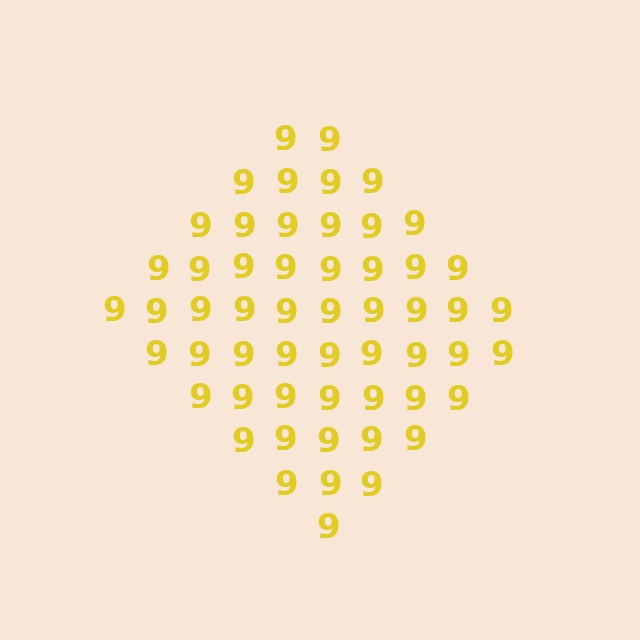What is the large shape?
The large shape is a diamond.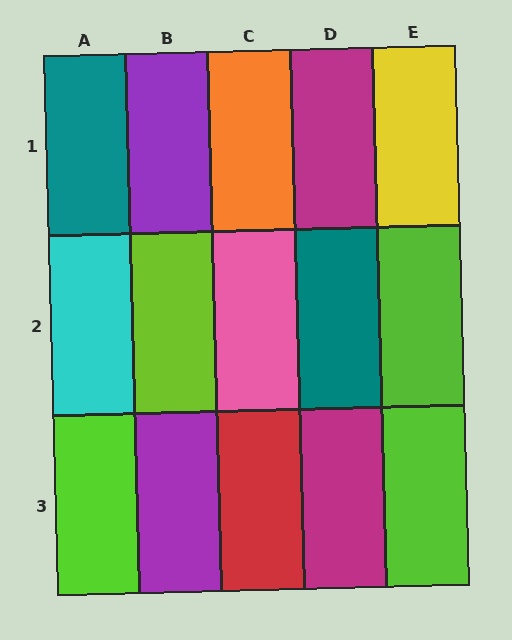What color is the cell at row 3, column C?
Red.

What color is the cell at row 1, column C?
Orange.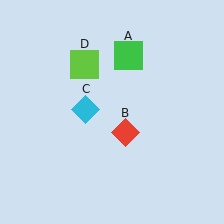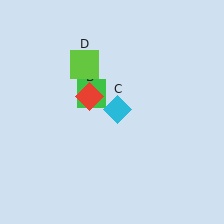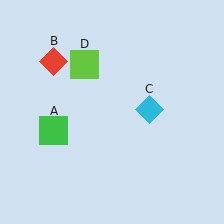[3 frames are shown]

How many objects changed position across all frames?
3 objects changed position: green square (object A), red diamond (object B), cyan diamond (object C).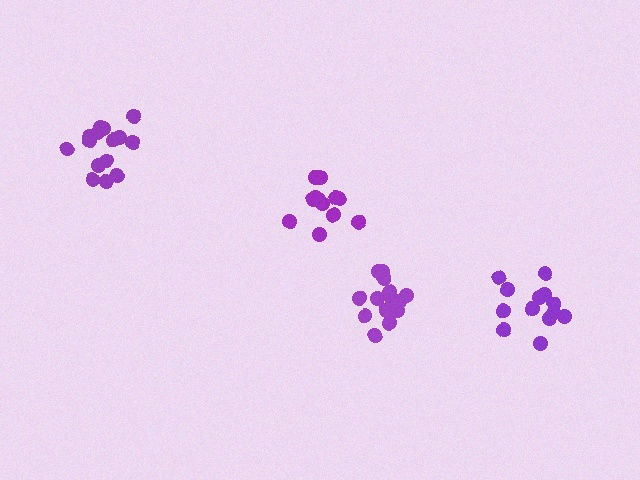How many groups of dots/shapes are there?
There are 4 groups.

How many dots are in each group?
Group 1: 13 dots, Group 2: 12 dots, Group 3: 15 dots, Group 4: 15 dots (55 total).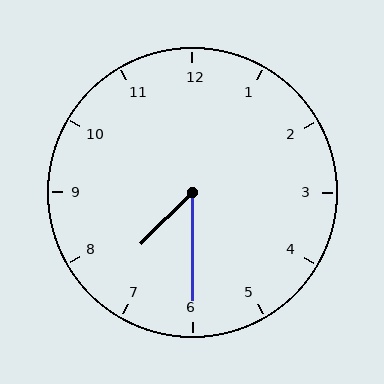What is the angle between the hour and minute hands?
Approximately 45 degrees.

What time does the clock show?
7:30.